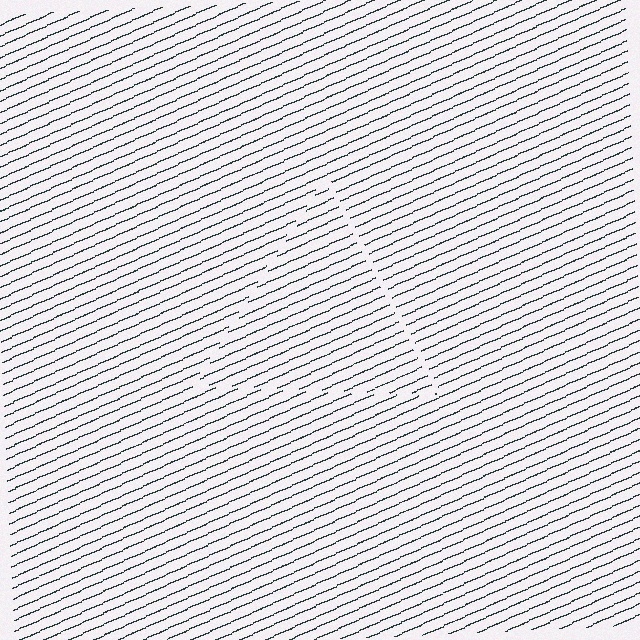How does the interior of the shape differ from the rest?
The interior of the shape contains the same grating, shifted by half a period — the contour is defined by the phase discontinuity where line-ends from the inner and outer gratings abut.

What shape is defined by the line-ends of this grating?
An illusory triangle. The interior of the shape contains the same grating, shifted by half a period — the contour is defined by the phase discontinuity where line-ends from the inner and outer gratings abut.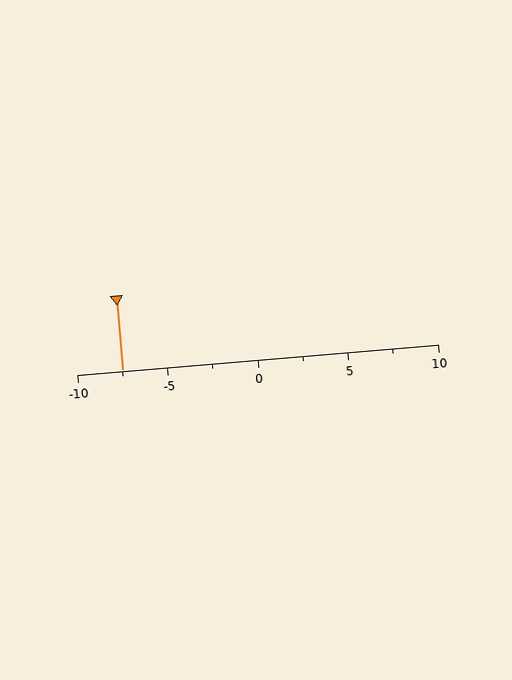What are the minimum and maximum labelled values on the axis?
The axis runs from -10 to 10.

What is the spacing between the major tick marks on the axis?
The major ticks are spaced 5 apart.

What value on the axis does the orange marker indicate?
The marker indicates approximately -7.5.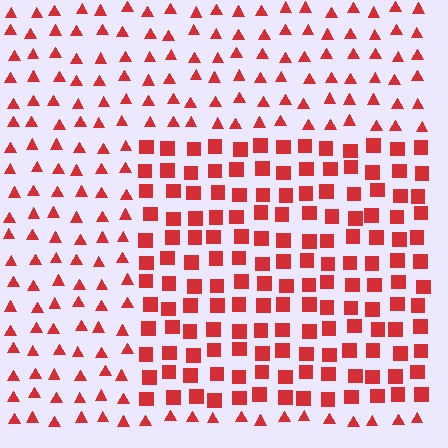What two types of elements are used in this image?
The image uses squares inside the rectangle region and triangles outside it.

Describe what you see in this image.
The image is filled with small red elements arranged in a uniform grid. A rectangle-shaped region contains squares, while the surrounding area contains triangles. The boundary is defined purely by the change in element shape.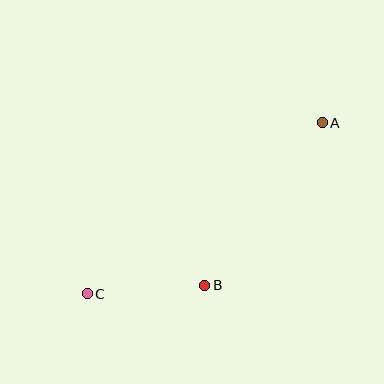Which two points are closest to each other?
Points B and C are closest to each other.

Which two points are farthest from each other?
Points A and C are farthest from each other.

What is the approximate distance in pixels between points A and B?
The distance between A and B is approximately 201 pixels.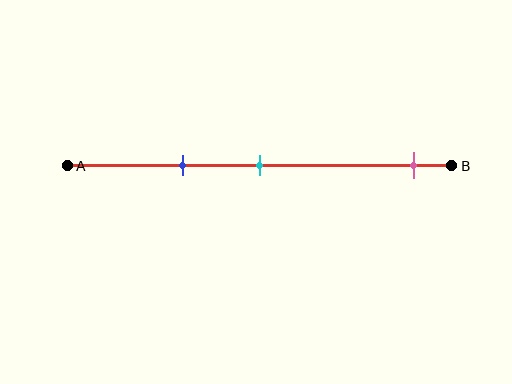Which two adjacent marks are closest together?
The blue and cyan marks are the closest adjacent pair.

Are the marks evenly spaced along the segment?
No, the marks are not evenly spaced.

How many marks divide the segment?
There are 3 marks dividing the segment.